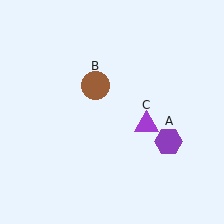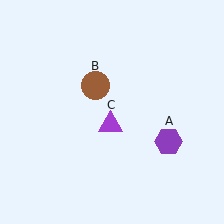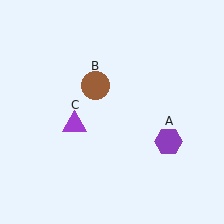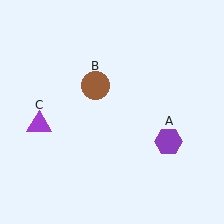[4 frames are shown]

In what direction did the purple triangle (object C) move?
The purple triangle (object C) moved left.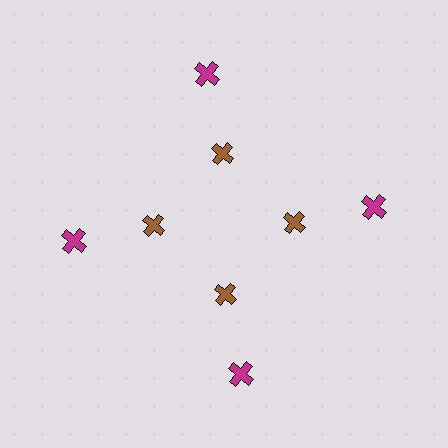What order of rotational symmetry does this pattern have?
This pattern has 4-fold rotational symmetry.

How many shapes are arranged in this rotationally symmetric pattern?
There are 8 shapes, arranged in 4 groups of 2.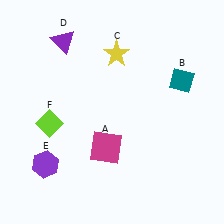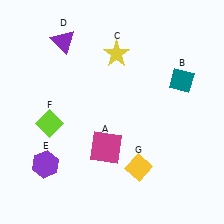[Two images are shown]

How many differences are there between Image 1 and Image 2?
There is 1 difference between the two images.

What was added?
A yellow diamond (G) was added in Image 2.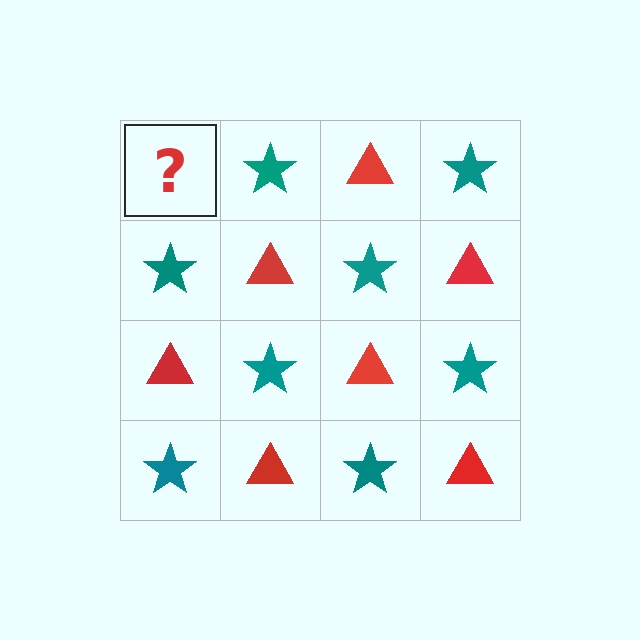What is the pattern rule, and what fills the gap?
The rule is that it alternates red triangle and teal star in a checkerboard pattern. The gap should be filled with a red triangle.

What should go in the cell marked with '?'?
The missing cell should contain a red triangle.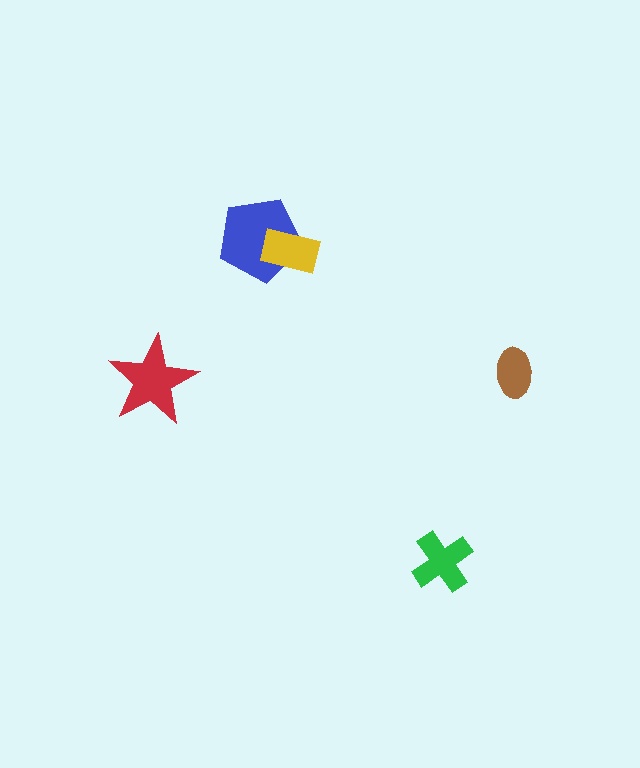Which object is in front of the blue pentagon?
The yellow rectangle is in front of the blue pentagon.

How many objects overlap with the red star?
0 objects overlap with the red star.